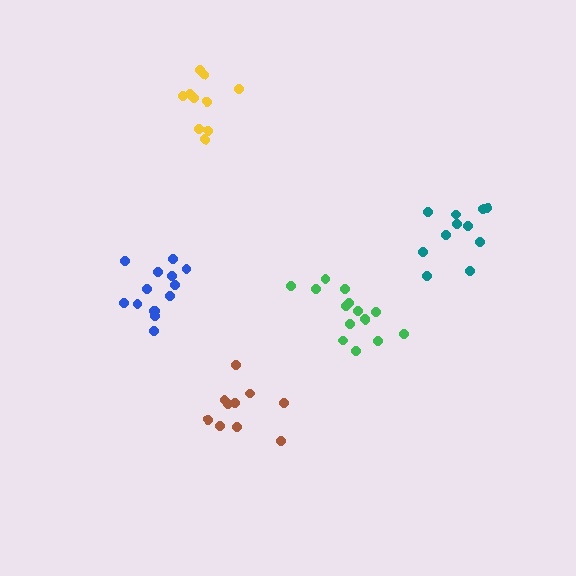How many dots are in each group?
Group 1: 15 dots, Group 2: 10 dots, Group 3: 11 dots, Group 4: 14 dots, Group 5: 10 dots (60 total).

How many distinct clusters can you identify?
There are 5 distinct clusters.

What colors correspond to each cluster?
The clusters are colored: green, yellow, teal, blue, brown.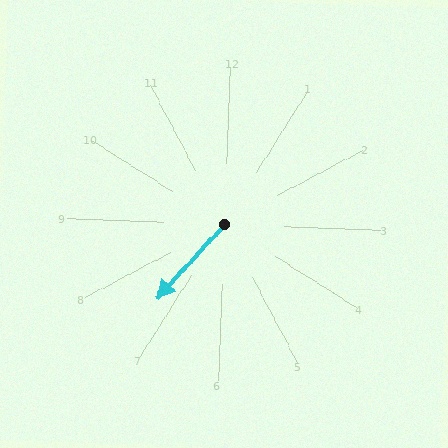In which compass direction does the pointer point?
Southwest.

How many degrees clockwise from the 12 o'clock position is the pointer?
Approximately 220 degrees.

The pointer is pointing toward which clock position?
Roughly 7 o'clock.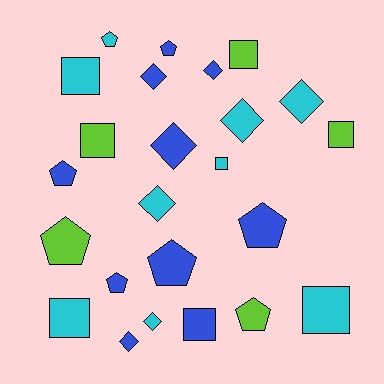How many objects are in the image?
There are 24 objects.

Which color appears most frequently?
Blue, with 10 objects.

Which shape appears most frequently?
Square, with 8 objects.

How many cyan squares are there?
There are 4 cyan squares.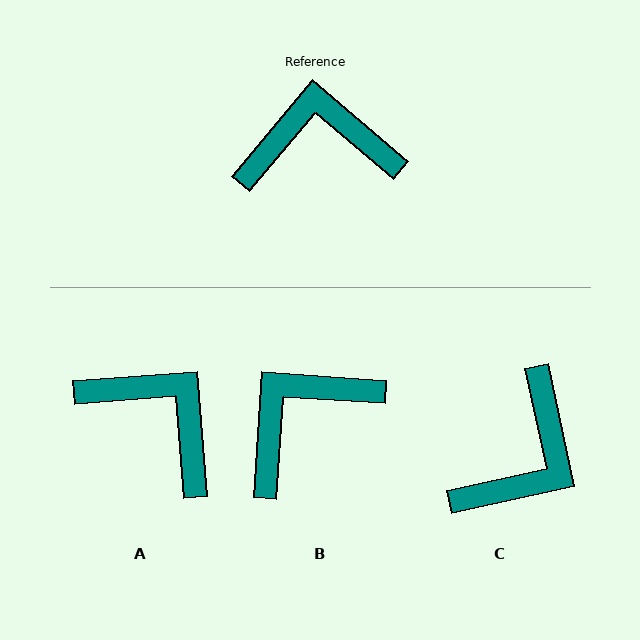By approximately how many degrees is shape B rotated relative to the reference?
Approximately 36 degrees counter-clockwise.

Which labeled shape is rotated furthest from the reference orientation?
C, about 128 degrees away.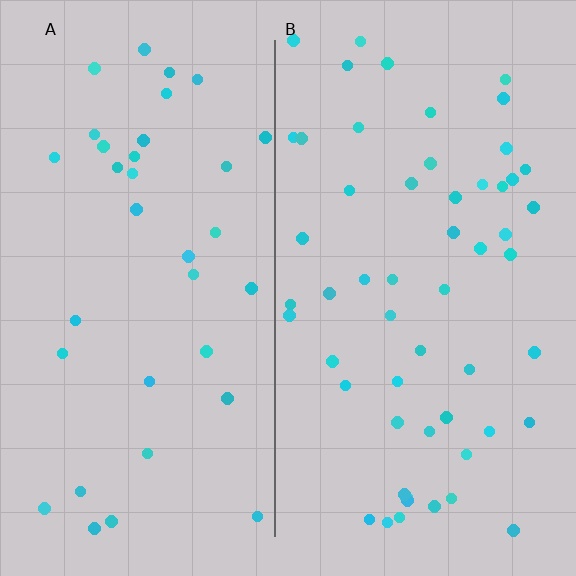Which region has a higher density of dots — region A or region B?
B (the right).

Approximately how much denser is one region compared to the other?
Approximately 1.6× — region B over region A.